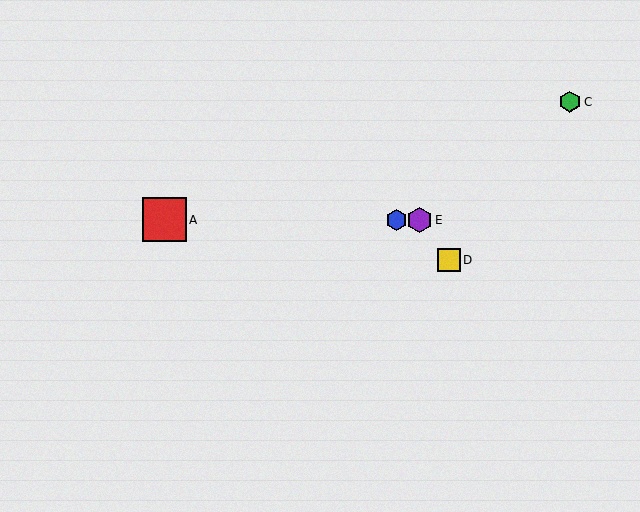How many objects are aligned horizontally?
3 objects (A, B, E) are aligned horizontally.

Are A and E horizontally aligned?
Yes, both are at y≈220.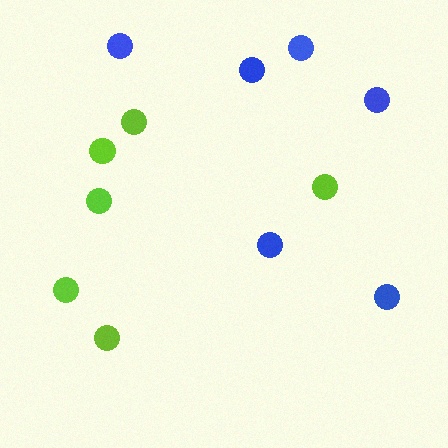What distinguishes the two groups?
There are 2 groups: one group of blue circles (6) and one group of lime circles (6).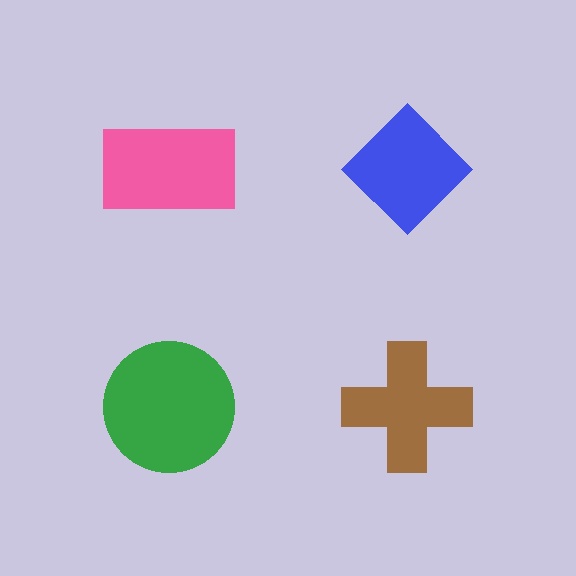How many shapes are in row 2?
2 shapes.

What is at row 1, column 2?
A blue diamond.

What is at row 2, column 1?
A green circle.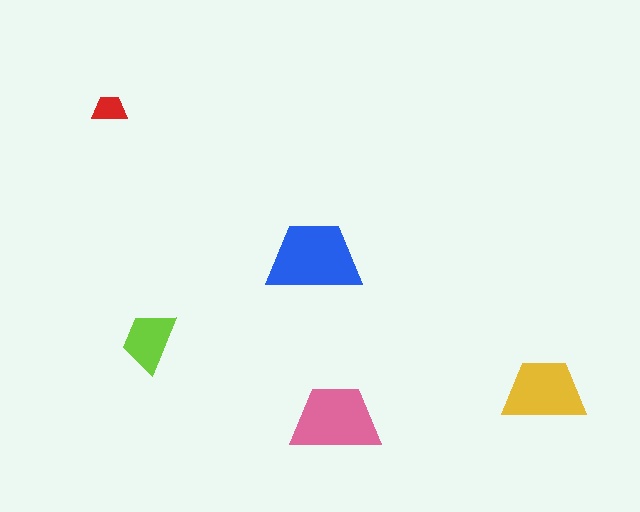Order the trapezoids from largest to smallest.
the blue one, the pink one, the yellow one, the lime one, the red one.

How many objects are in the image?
There are 5 objects in the image.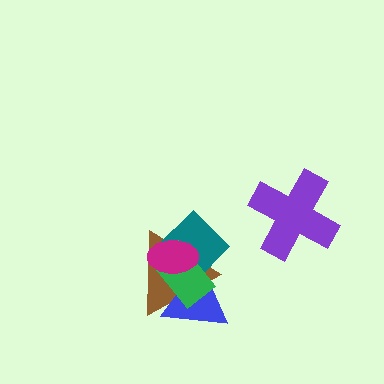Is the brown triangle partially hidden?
Yes, it is partially covered by another shape.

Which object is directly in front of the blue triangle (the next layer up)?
The teal diamond is directly in front of the blue triangle.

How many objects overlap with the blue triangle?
4 objects overlap with the blue triangle.